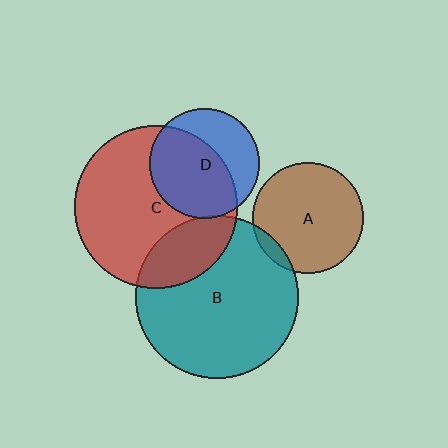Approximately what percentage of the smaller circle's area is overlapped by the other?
Approximately 20%.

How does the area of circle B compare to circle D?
Approximately 2.2 times.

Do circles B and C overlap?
Yes.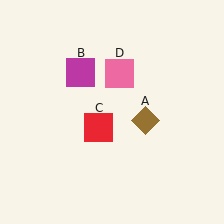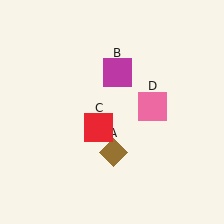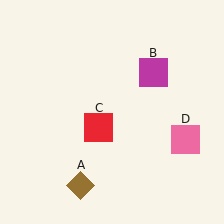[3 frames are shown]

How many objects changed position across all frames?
3 objects changed position: brown diamond (object A), magenta square (object B), pink square (object D).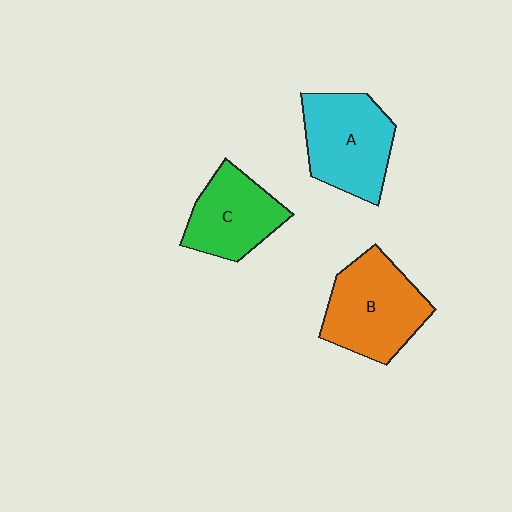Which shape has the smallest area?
Shape C (green).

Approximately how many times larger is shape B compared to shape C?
Approximately 1.3 times.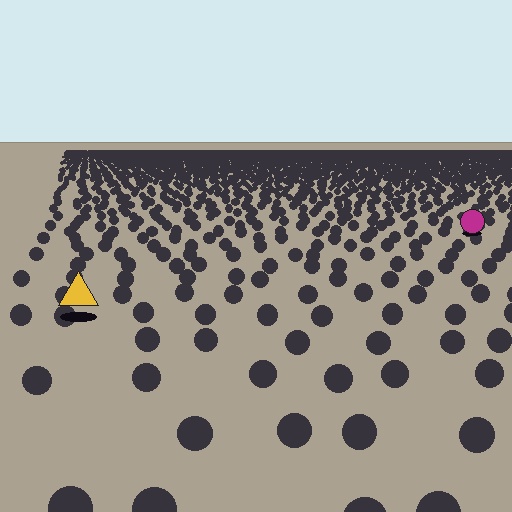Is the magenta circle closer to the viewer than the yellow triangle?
No. The yellow triangle is closer — you can tell from the texture gradient: the ground texture is coarser near it.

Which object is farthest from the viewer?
The magenta circle is farthest from the viewer. It appears smaller and the ground texture around it is denser.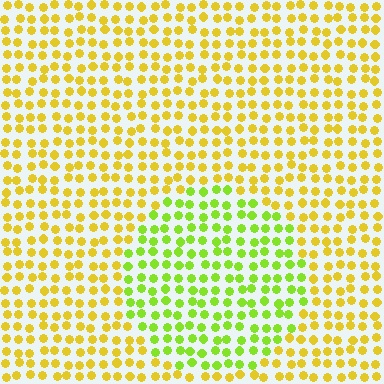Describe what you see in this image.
The image is filled with small yellow elements in a uniform arrangement. A circle-shaped region is visible where the elements are tinted to a slightly different hue, forming a subtle color boundary.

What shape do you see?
I see a circle.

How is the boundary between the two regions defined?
The boundary is defined purely by a slight shift in hue (about 39 degrees). Spacing, size, and orientation are identical on both sides.